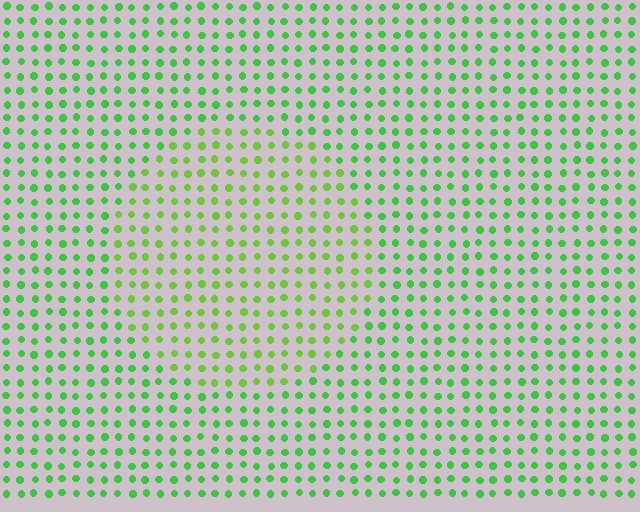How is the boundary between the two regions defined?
The boundary is defined purely by a slight shift in hue (about 26 degrees). Spacing, size, and orientation are identical on both sides.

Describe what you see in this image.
The image is filled with small green elements in a uniform arrangement. A circle-shaped region is visible where the elements are tinted to a slightly different hue, forming a subtle color boundary.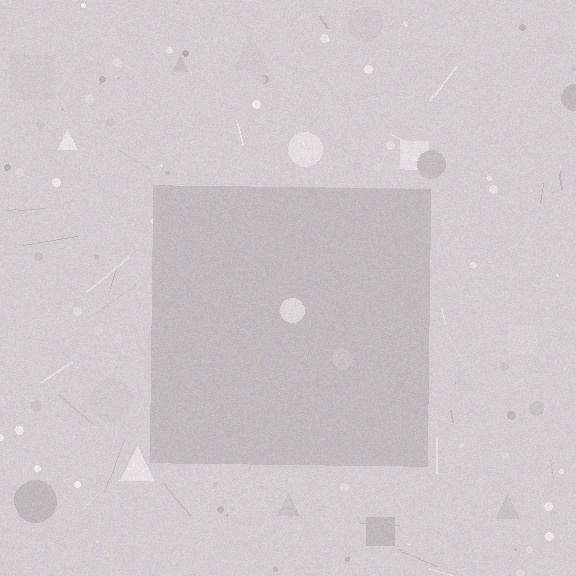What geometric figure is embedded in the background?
A square is embedded in the background.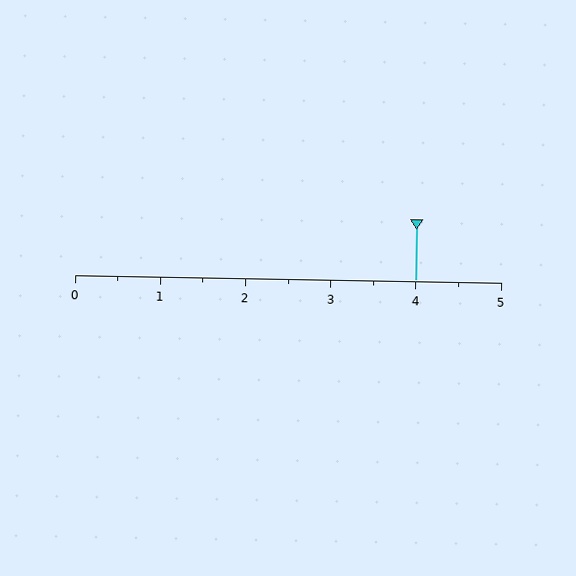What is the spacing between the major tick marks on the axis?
The major ticks are spaced 1 apart.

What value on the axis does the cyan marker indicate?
The marker indicates approximately 4.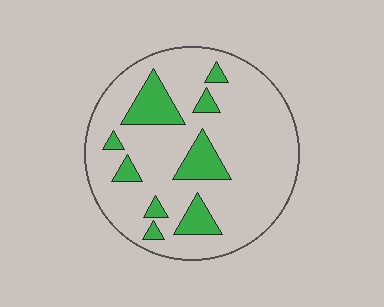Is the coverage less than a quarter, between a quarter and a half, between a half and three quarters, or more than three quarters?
Less than a quarter.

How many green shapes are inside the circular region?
9.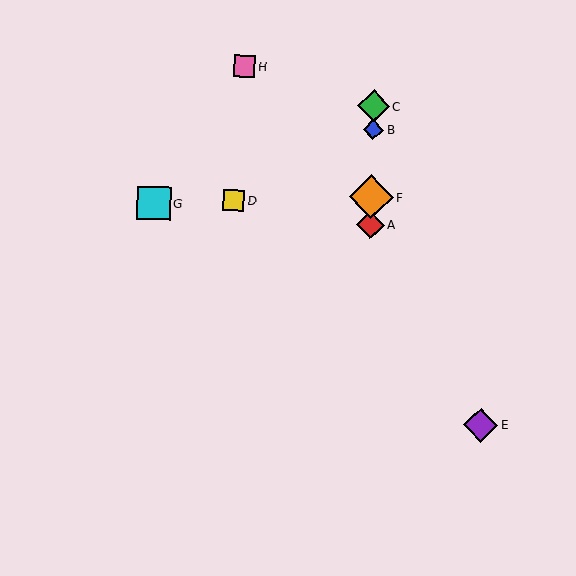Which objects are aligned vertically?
Objects A, B, C, F are aligned vertically.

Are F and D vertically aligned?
No, F is at x≈371 and D is at x≈233.